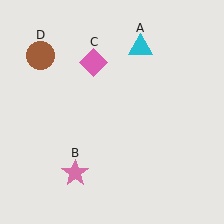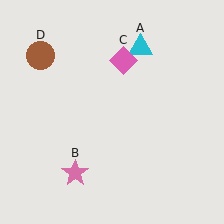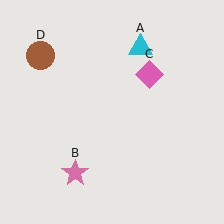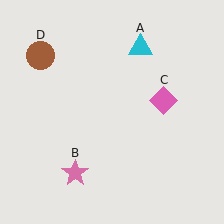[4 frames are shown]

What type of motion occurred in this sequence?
The pink diamond (object C) rotated clockwise around the center of the scene.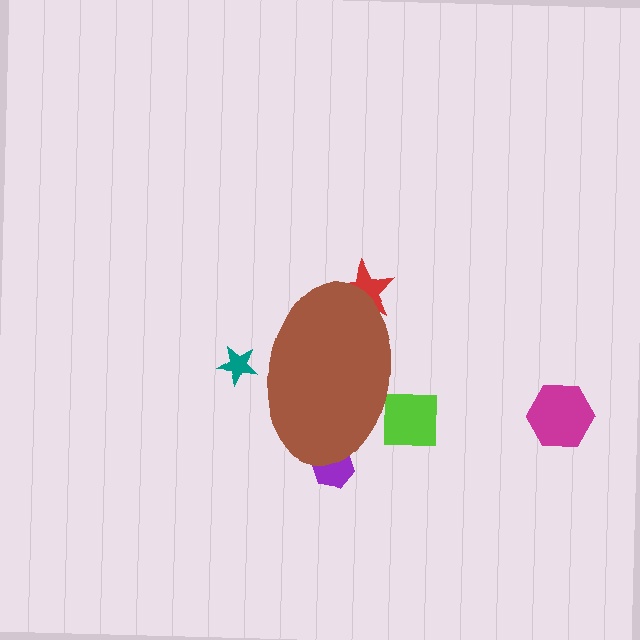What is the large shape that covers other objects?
A brown ellipse.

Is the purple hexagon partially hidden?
Yes, the purple hexagon is partially hidden behind the brown ellipse.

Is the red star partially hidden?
Yes, the red star is partially hidden behind the brown ellipse.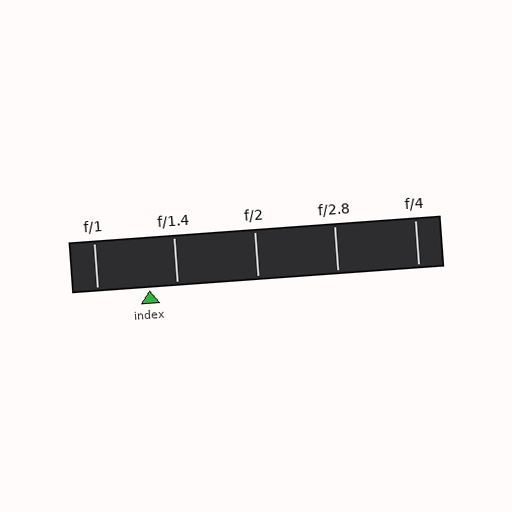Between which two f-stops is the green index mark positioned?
The index mark is between f/1 and f/1.4.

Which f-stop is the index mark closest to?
The index mark is closest to f/1.4.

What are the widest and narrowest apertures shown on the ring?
The widest aperture shown is f/1 and the narrowest is f/4.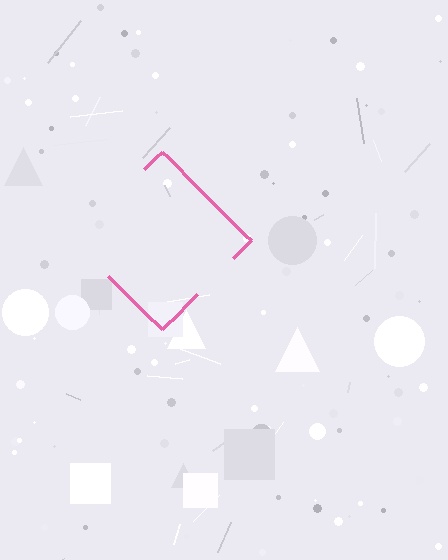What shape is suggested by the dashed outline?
The dashed outline suggests a diamond.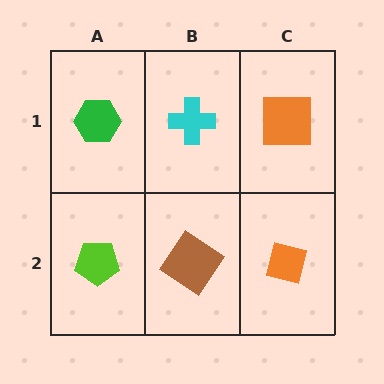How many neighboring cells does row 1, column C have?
2.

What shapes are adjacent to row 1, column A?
A lime pentagon (row 2, column A), a cyan cross (row 1, column B).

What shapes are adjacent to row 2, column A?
A green hexagon (row 1, column A), a brown diamond (row 2, column B).